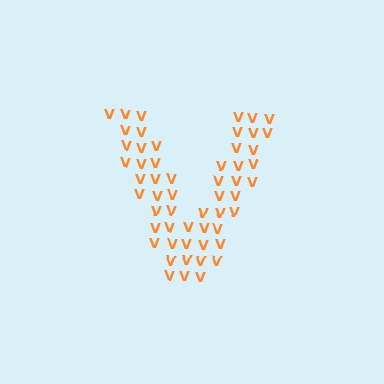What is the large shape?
The large shape is the letter V.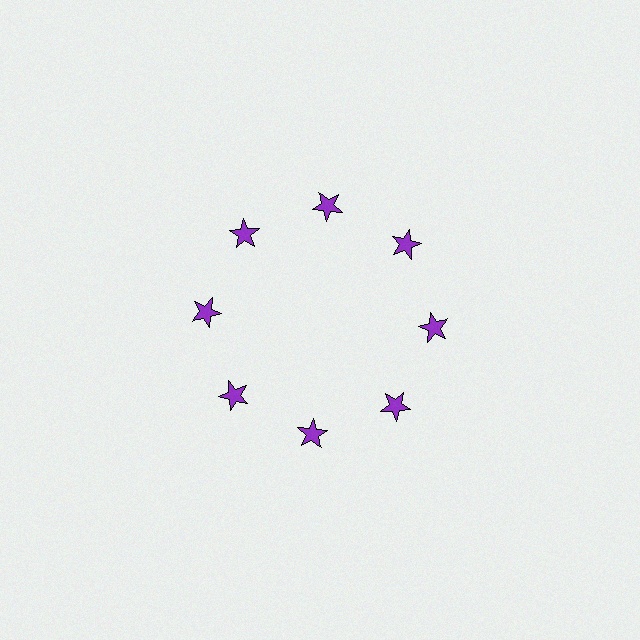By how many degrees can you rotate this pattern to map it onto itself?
The pattern maps onto itself every 45 degrees of rotation.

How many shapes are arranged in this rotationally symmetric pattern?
There are 8 shapes, arranged in 8 groups of 1.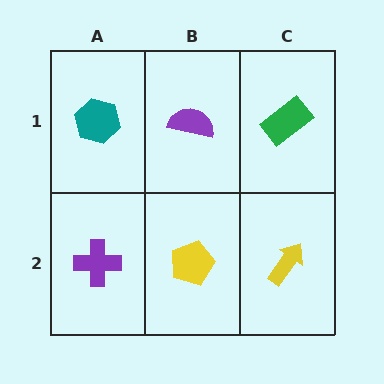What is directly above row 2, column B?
A purple semicircle.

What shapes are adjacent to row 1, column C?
A yellow arrow (row 2, column C), a purple semicircle (row 1, column B).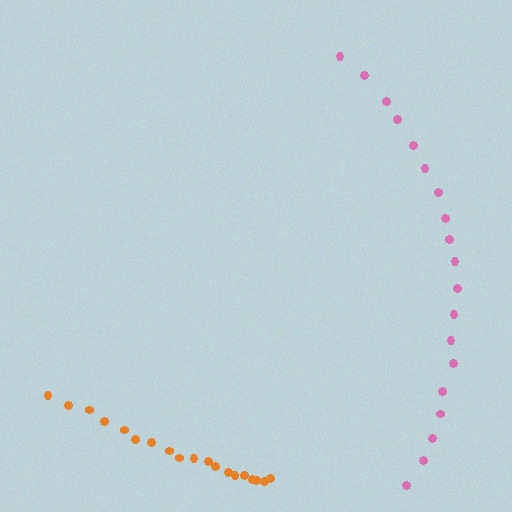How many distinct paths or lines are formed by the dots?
There are 2 distinct paths.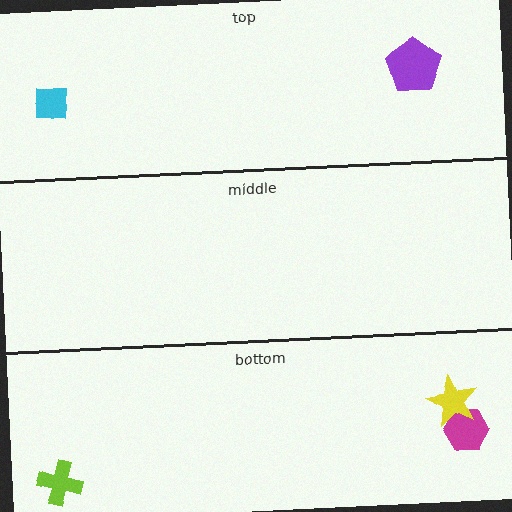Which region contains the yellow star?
The bottom region.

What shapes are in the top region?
The cyan square, the purple pentagon.